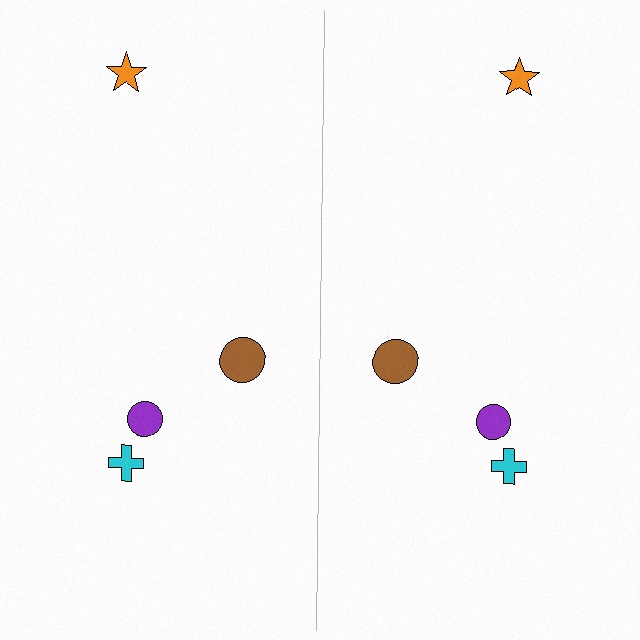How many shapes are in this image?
There are 8 shapes in this image.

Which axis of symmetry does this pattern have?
The pattern has a vertical axis of symmetry running through the center of the image.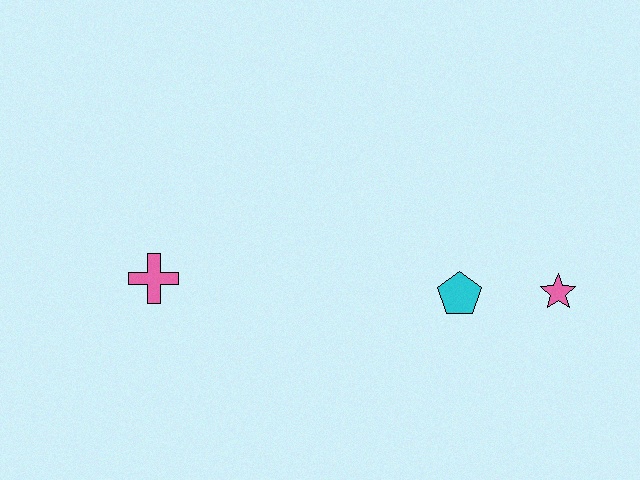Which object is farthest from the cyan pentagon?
The pink cross is farthest from the cyan pentagon.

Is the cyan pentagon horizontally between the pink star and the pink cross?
Yes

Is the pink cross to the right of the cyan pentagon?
No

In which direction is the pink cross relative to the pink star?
The pink cross is to the left of the pink star.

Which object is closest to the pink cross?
The cyan pentagon is closest to the pink cross.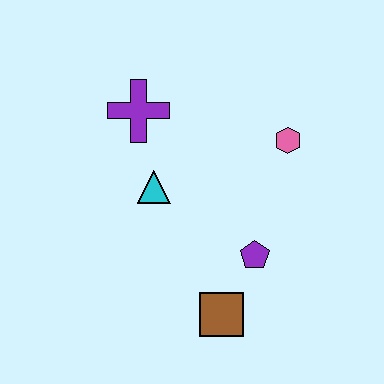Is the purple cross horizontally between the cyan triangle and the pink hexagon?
No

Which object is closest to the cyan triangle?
The purple cross is closest to the cyan triangle.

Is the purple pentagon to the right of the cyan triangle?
Yes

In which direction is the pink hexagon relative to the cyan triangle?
The pink hexagon is to the right of the cyan triangle.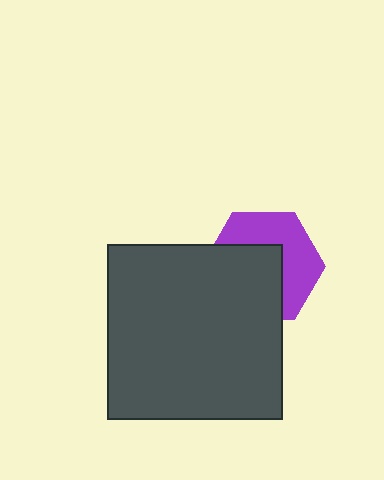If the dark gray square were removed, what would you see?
You would see the complete purple hexagon.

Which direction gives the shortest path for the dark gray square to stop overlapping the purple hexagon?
Moving toward the lower-left gives the shortest separation.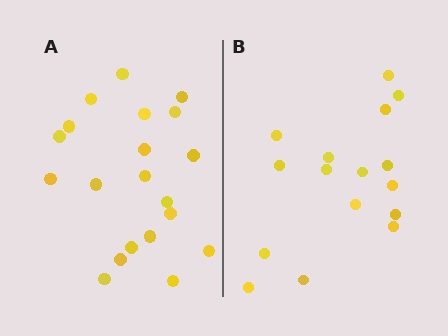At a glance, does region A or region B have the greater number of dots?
Region A (the left region) has more dots.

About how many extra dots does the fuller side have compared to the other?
Region A has about 4 more dots than region B.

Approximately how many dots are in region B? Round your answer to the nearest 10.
About 20 dots. (The exact count is 16, which rounds to 20.)